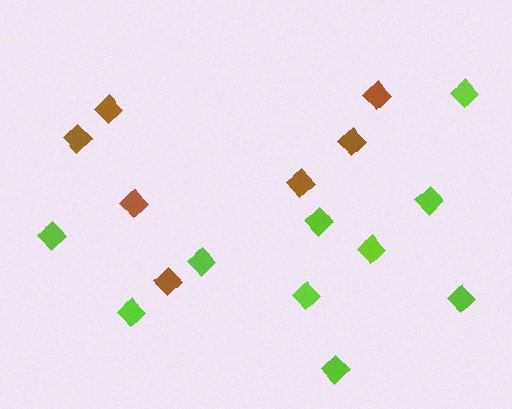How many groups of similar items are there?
There are 2 groups: one group of lime diamonds (10) and one group of brown diamonds (7).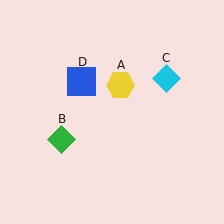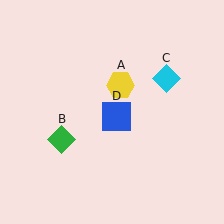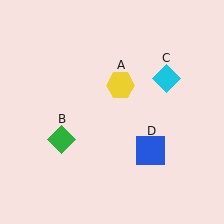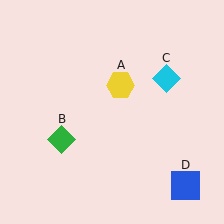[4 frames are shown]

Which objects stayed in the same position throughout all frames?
Yellow hexagon (object A) and green diamond (object B) and cyan diamond (object C) remained stationary.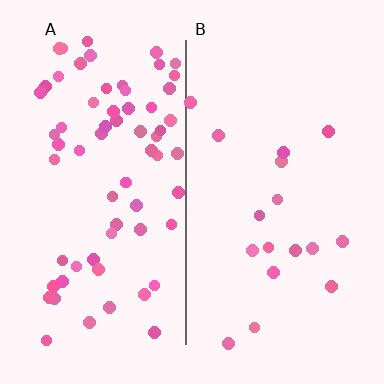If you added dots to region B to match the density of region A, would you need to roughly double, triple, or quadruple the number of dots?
Approximately quadruple.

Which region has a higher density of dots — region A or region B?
A (the left).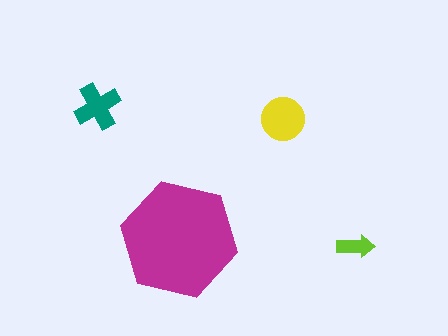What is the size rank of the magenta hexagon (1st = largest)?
1st.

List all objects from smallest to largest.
The lime arrow, the teal cross, the yellow circle, the magenta hexagon.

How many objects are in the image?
There are 4 objects in the image.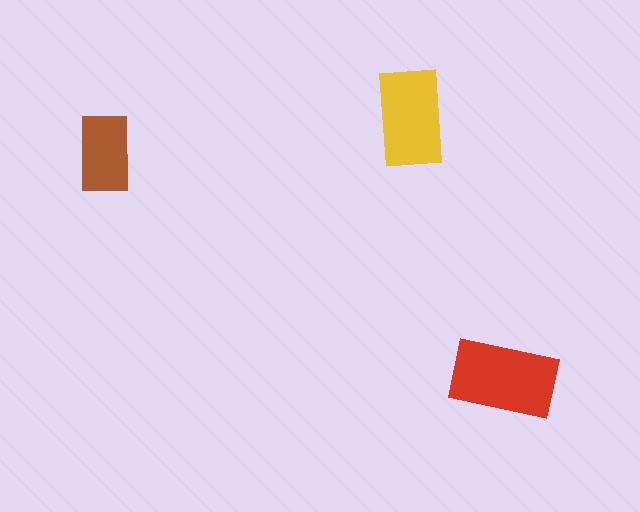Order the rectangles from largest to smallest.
the red one, the yellow one, the brown one.